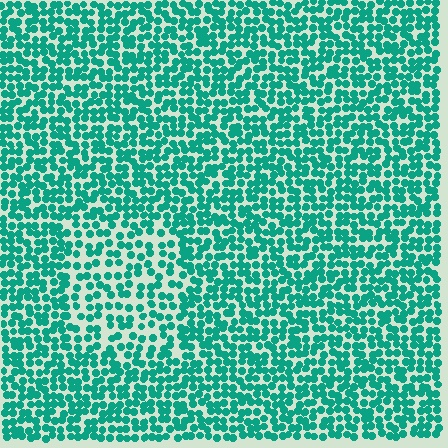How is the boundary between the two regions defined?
The boundary is defined by a change in element density (approximately 1.6x ratio). All elements are the same color, size, and shape.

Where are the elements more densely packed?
The elements are more densely packed outside the rectangle boundary.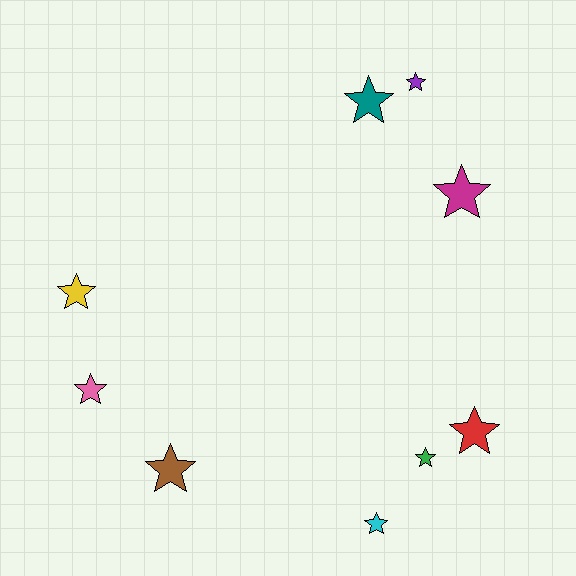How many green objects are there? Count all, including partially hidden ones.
There is 1 green object.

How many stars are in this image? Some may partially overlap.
There are 9 stars.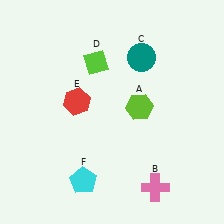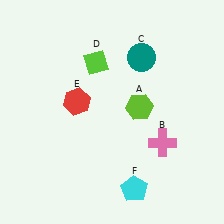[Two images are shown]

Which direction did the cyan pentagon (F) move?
The cyan pentagon (F) moved right.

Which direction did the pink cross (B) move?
The pink cross (B) moved up.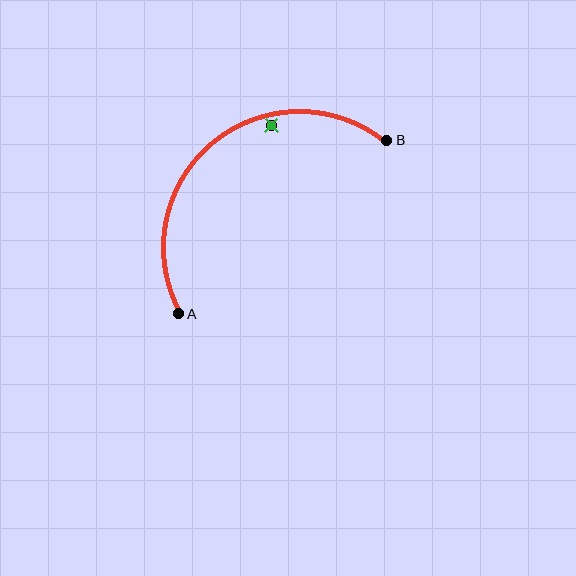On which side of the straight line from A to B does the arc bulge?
The arc bulges above and to the left of the straight line connecting A and B.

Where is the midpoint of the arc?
The arc midpoint is the point on the curve farthest from the straight line joining A and B. It sits above and to the left of that line.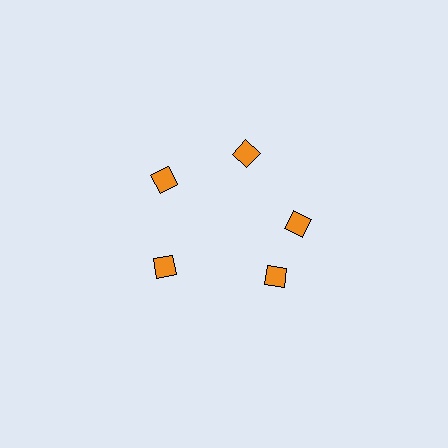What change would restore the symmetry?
The symmetry would be restored by rotating it back into even spacing with its neighbors so that all 5 diamonds sit at equal angles and equal distance from the center.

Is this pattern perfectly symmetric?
No. The 5 orange diamonds are arranged in a ring, but one element near the 5 o'clock position is rotated out of alignment along the ring, breaking the 5-fold rotational symmetry.